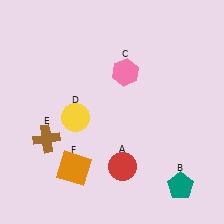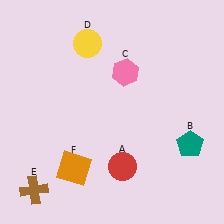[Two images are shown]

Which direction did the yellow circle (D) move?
The yellow circle (D) moved up.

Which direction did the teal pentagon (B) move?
The teal pentagon (B) moved up.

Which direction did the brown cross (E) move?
The brown cross (E) moved down.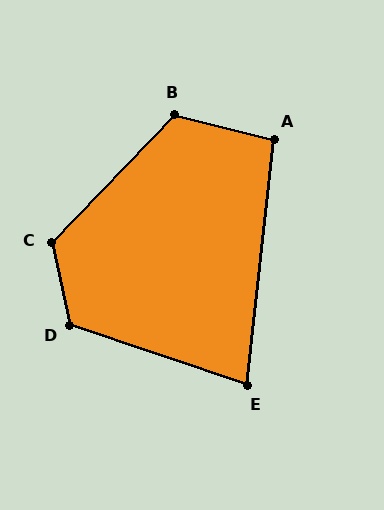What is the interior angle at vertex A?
Approximately 98 degrees (obtuse).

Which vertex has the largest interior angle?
C, at approximately 124 degrees.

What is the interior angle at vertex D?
Approximately 121 degrees (obtuse).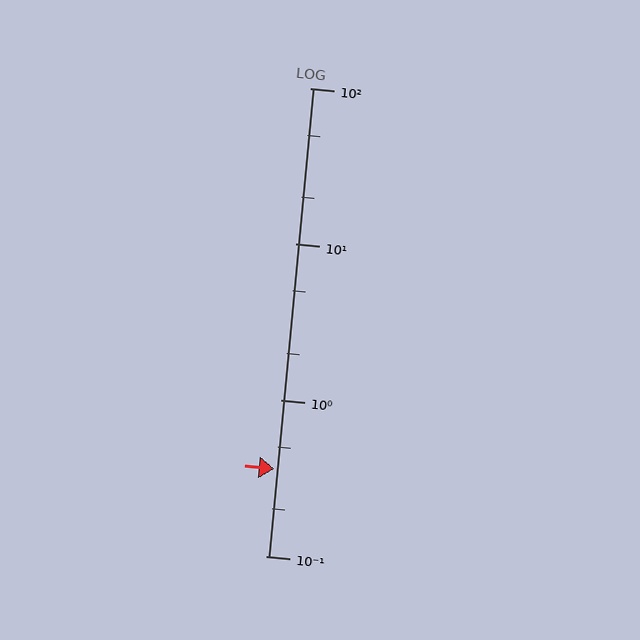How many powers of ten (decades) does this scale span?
The scale spans 3 decades, from 0.1 to 100.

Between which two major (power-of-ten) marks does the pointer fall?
The pointer is between 0.1 and 1.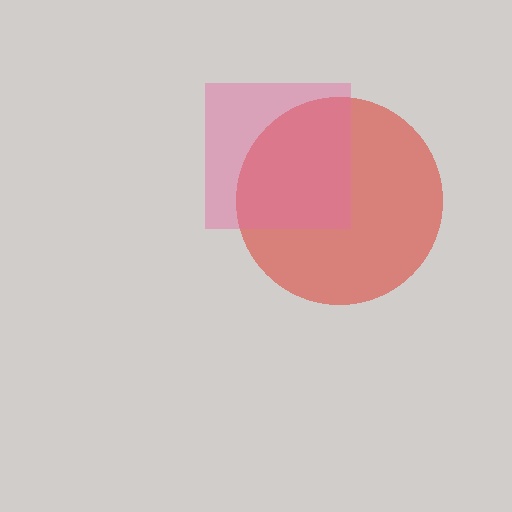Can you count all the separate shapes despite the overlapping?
Yes, there are 2 separate shapes.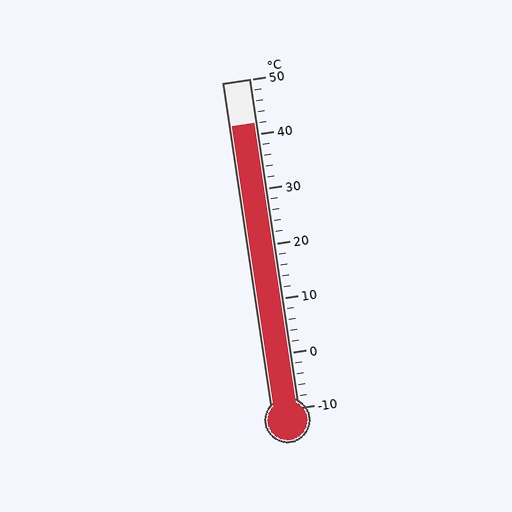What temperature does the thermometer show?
The thermometer shows approximately 42°C.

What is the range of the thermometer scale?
The thermometer scale ranges from -10°C to 50°C.